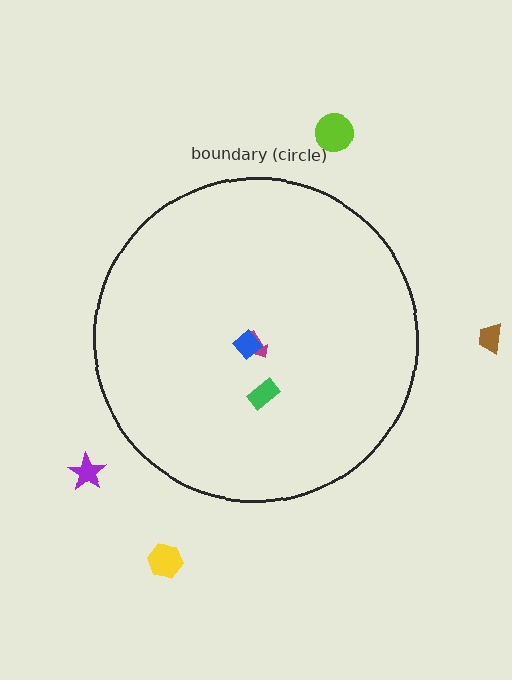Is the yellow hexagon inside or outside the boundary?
Outside.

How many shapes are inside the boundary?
3 inside, 4 outside.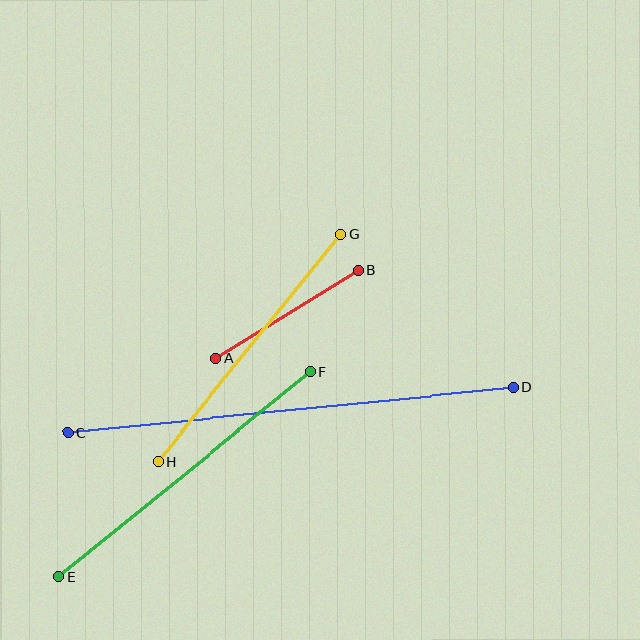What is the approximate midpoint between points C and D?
The midpoint is at approximately (291, 410) pixels.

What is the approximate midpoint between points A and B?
The midpoint is at approximately (287, 314) pixels.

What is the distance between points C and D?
The distance is approximately 448 pixels.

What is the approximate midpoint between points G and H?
The midpoint is at approximately (249, 348) pixels.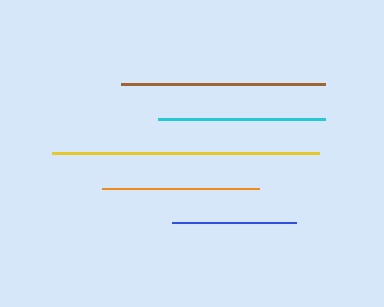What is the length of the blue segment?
The blue segment is approximately 124 pixels long.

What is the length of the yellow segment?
The yellow segment is approximately 267 pixels long.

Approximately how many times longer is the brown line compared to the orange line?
The brown line is approximately 1.3 times the length of the orange line.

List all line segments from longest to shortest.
From longest to shortest: yellow, brown, cyan, orange, blue.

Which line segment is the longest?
The yellow line is the longest at approximately 267 pixels.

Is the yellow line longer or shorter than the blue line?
The yellow line is longer than the blue line.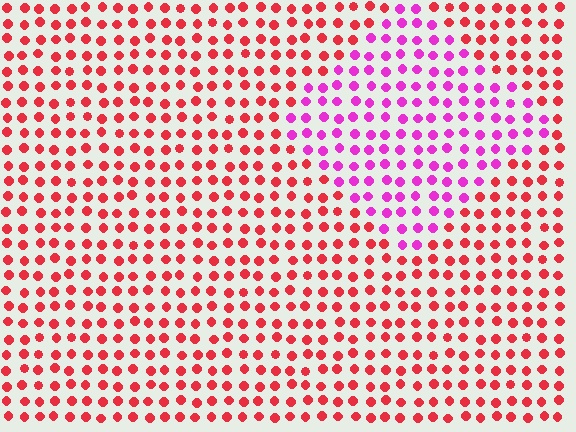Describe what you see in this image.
The image is filled with small red elements in a uniform arrangement. A diamond-shaped region is visible where the elements are tinted to a slightly different hue, forming a subtle color boundary.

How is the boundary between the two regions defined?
The boundary is defined purely by a slight shift in hue (about 47 degrees). Spacing, size, and orientation are identical on both sides.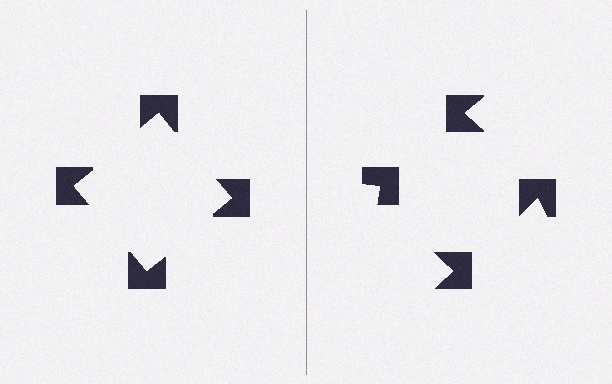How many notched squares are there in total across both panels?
8 — 4 on each side.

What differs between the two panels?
The notched squares are positioned identically on both sides; only the wedge orientations differ. On the left they align to a square; on the right they are misaligned.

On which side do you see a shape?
An illusory square appears on the left side. On the right side the wedge cuts are rotated, so no coherent shape forms.